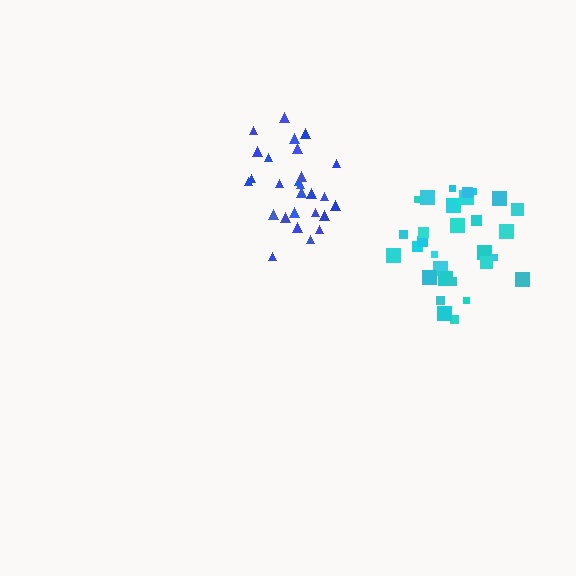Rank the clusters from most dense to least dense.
blue, cyan.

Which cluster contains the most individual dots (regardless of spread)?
Cyan (32).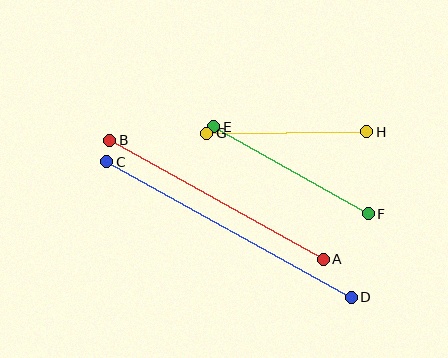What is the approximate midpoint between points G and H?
The midpoint is at approximately (287, 133) pixels.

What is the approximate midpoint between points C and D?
The midpoint is at approximately (229, 230) pixels.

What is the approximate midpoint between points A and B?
The midpoint is at approximately (217, 200) pixels.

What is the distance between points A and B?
The distance is approximately 245 pixels.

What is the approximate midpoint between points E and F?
The midpoint is at approximately (291, 170) pixels.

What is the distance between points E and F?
The distance is approximately 177 pixels.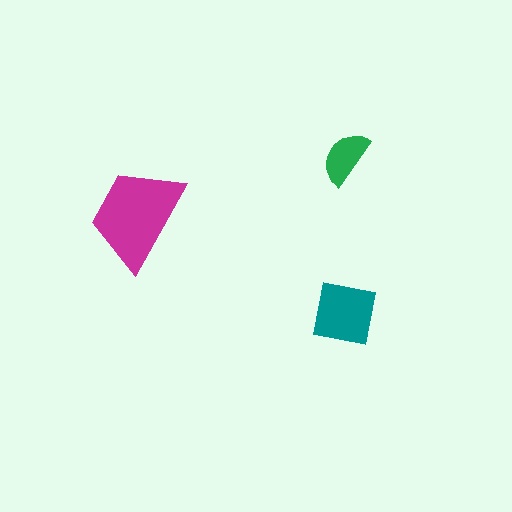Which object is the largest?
The magenta trapezoid.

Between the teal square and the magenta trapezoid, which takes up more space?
The magenta trapezoid.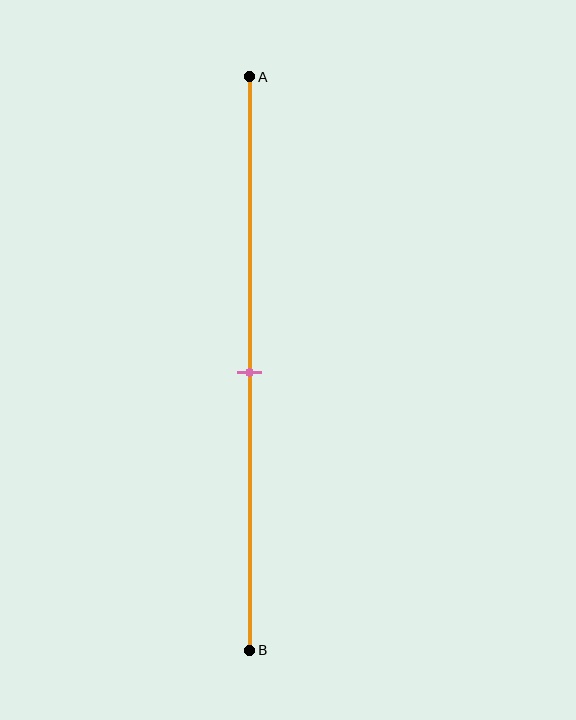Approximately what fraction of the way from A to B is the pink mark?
The pink mark is approximately 50% of the way from A to B.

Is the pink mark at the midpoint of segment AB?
Yes, the mark is approximately at the midpoint.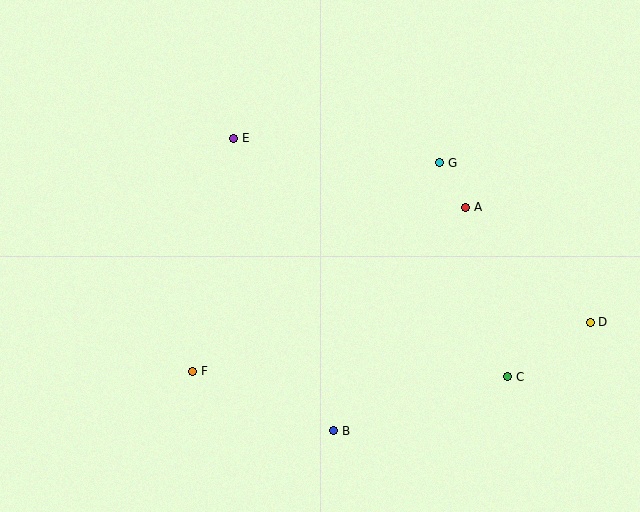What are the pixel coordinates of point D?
Point D is at (590, 322).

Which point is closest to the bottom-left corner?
Point F is closest to the bottom-left corner.